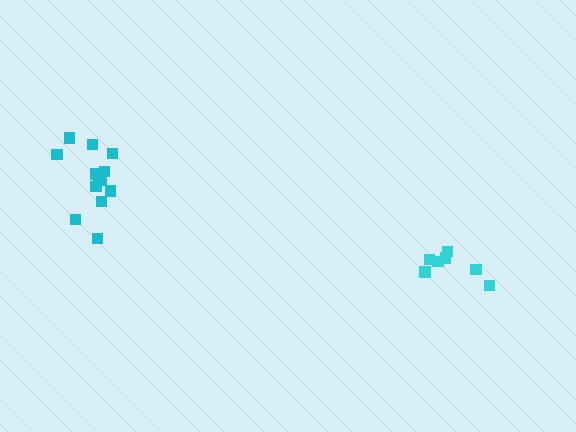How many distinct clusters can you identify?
There are 2 distinct clusters.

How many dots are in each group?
Group 1: 13 dots, Group 2: 7 dots (20 total).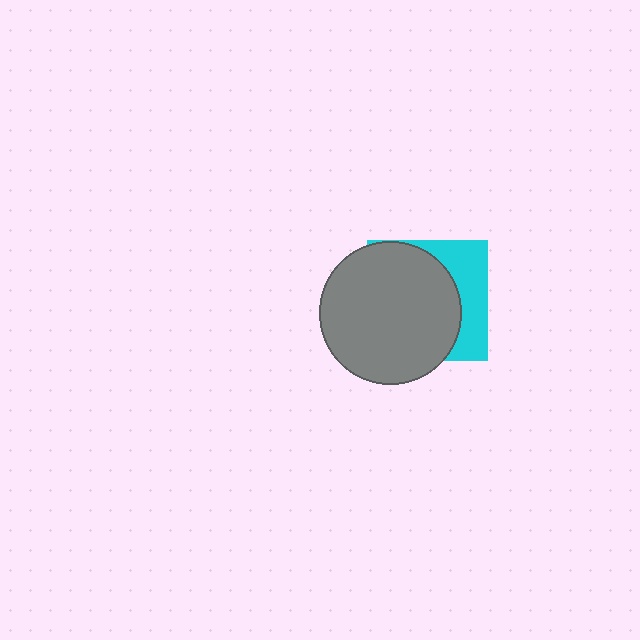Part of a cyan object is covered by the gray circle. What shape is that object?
It is a square.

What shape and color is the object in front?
The object in front is a gray circle.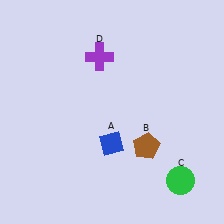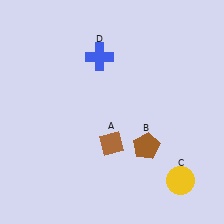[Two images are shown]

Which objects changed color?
A changed from blue to brown. C changed from green to yellow. D changed from purple to blue.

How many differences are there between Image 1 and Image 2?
There are 3 differences between the two images.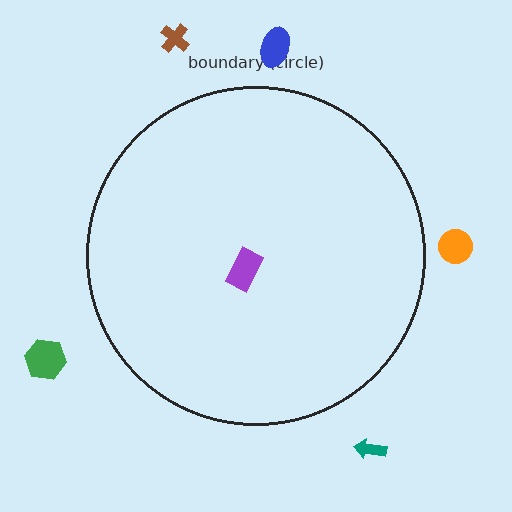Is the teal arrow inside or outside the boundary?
Outside.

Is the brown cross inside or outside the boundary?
Outside.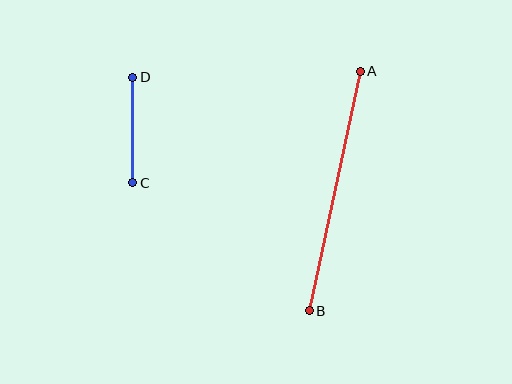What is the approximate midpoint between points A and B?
The midpoint is at approximately (335, 191) pixels.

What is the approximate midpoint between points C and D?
The midpoint is at approximately (133, 130) pixels.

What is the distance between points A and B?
The distance is approximately 245 pixels.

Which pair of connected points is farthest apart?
Points A and B are farthest apart.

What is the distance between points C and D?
The distance is approximately 105 pixels.